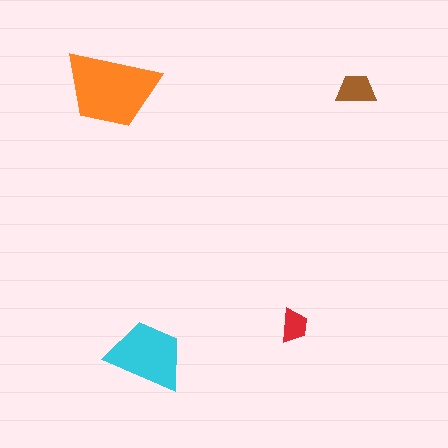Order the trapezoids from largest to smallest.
the orange one, the cyan one, the brown one, the red one.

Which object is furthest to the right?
The brown trapezoid is rightmost.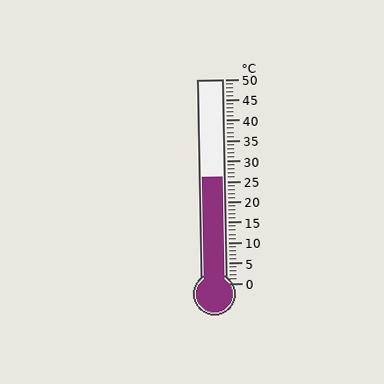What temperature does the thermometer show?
The thermometer shows approximately 26°C.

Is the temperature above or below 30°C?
The temperature is below 30°C.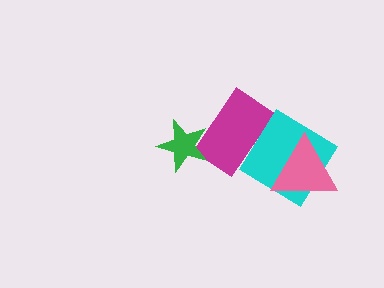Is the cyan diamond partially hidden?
Yes, it is partially covered by another shape.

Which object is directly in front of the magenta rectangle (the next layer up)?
The green star is directly in front of the magenta rectangle.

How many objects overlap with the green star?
1 object overlaps with the green star.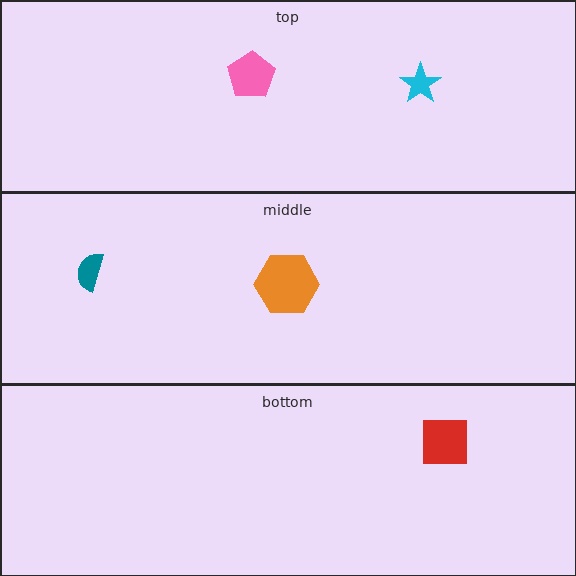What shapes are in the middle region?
The orange hexagon, the teal semicircle.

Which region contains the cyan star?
The top region.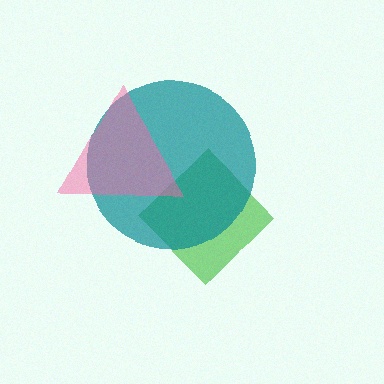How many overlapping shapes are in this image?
There are 3 overlapping shapes in the image.